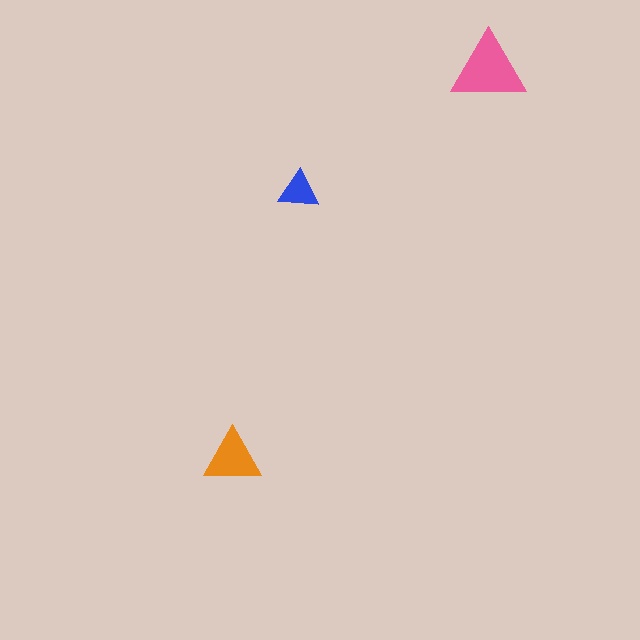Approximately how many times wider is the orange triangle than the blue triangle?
About 1.5 times wider.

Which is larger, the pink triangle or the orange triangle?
The pink one.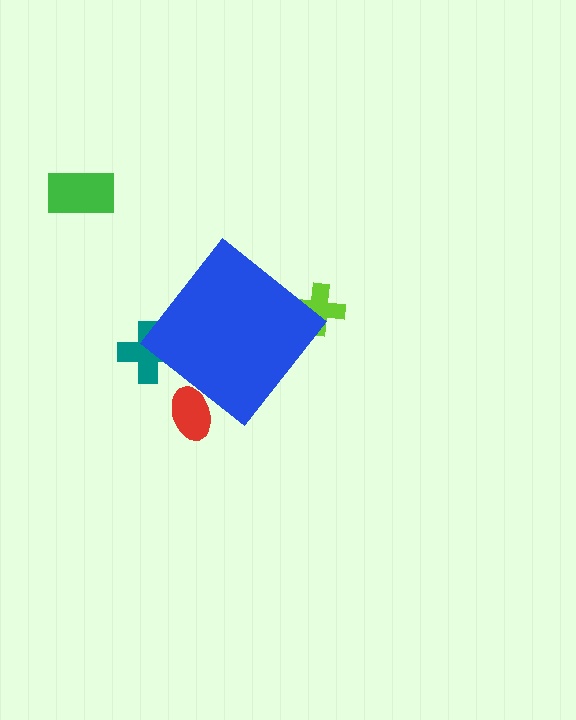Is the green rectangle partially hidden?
No, the green rectangle is fully visible.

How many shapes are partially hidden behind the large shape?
3 shapes are partially hidden.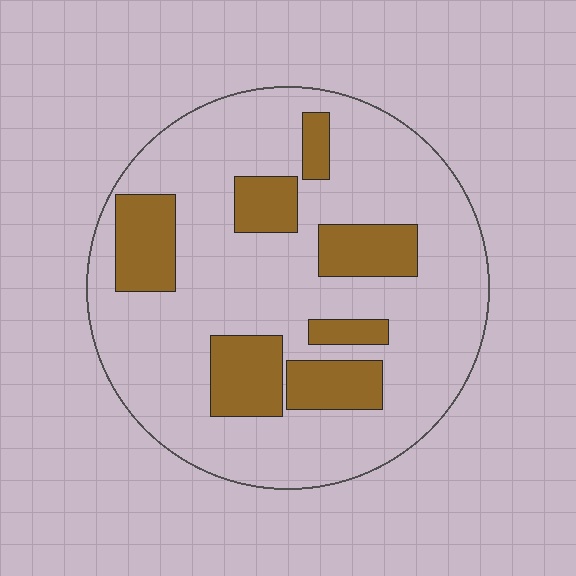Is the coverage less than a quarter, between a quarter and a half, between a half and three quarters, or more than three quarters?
Less than a quarter.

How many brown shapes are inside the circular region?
7.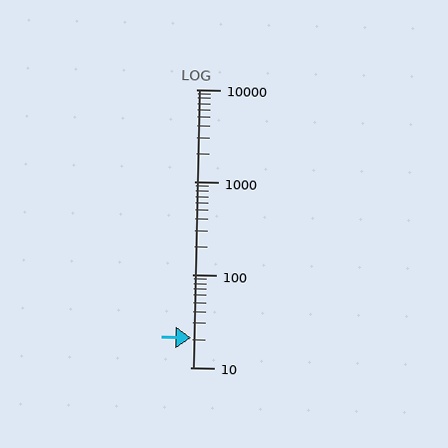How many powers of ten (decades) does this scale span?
The scale spans 3 decades, from 10 to 10000.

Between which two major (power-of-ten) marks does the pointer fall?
The pointer is between 10 and 100.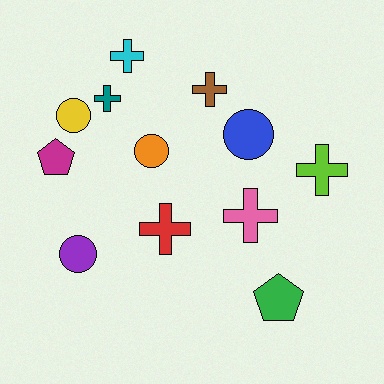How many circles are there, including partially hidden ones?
There are 4 circles.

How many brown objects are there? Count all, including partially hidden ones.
There is 1 brown object.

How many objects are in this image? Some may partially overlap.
There are 12 objects.